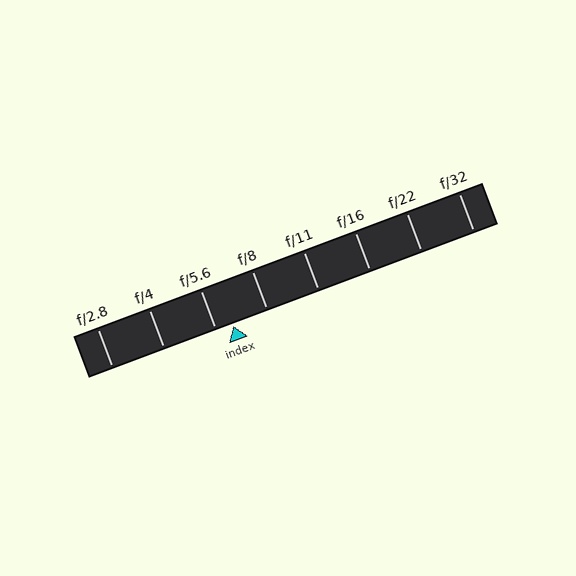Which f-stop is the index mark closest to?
The index mark is closest to f/5.6.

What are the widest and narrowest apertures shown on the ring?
The widest aperture shown is f/2.8 and the narrowest is f/32.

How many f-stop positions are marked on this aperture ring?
There are 8 f-stop positions marked.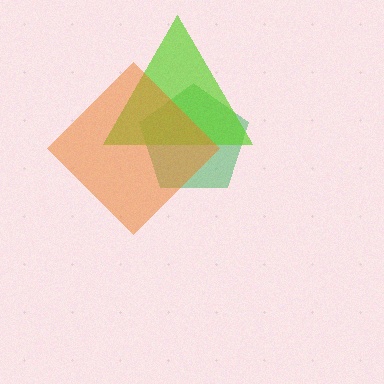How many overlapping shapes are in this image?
There are 3 overlapping shapes in the image.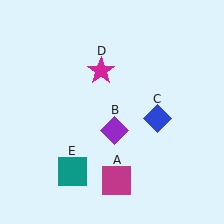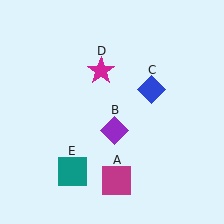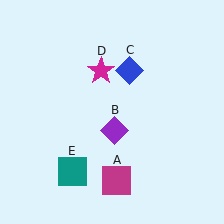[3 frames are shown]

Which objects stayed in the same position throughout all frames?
Magenta square (object A) and purple diamond (object B) and magenta star (object D) and teal square (object E) remained stationary.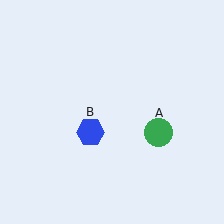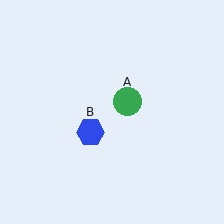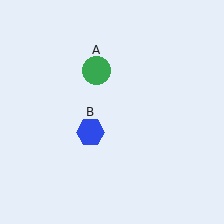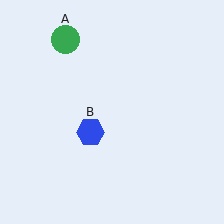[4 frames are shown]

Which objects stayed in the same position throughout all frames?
Blue hexagon (object B) remained stationary.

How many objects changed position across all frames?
1 object changed position: green circle (object A).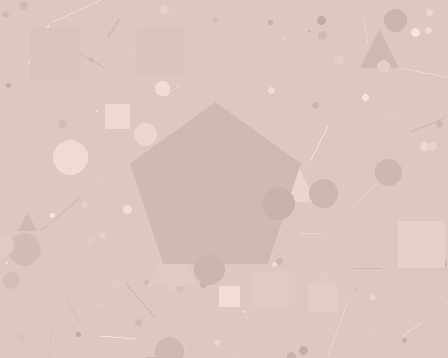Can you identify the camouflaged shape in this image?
The camouflaged shape is a pentagon.